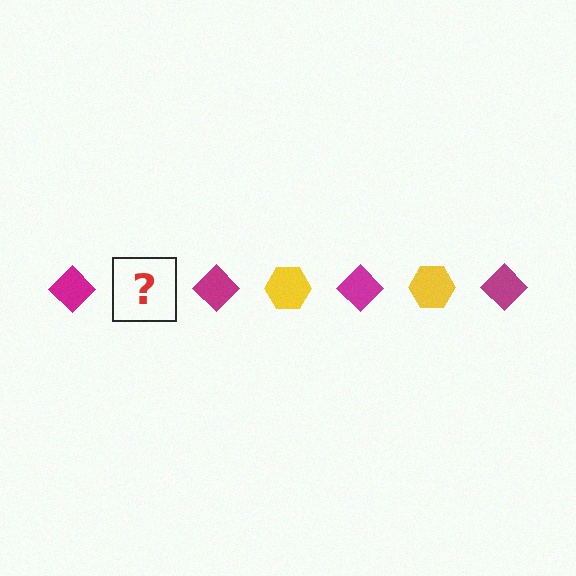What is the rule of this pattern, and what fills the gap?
The rule is that the pattern alternates between magenta diamond and yellow hexagon. The gap should be filled with a yellow hexagon.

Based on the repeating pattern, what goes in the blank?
The blank should be a yellow hexagon.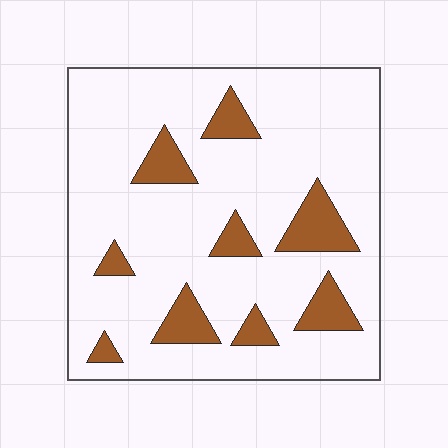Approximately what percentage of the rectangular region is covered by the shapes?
Approximately 15%.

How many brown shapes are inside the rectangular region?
9.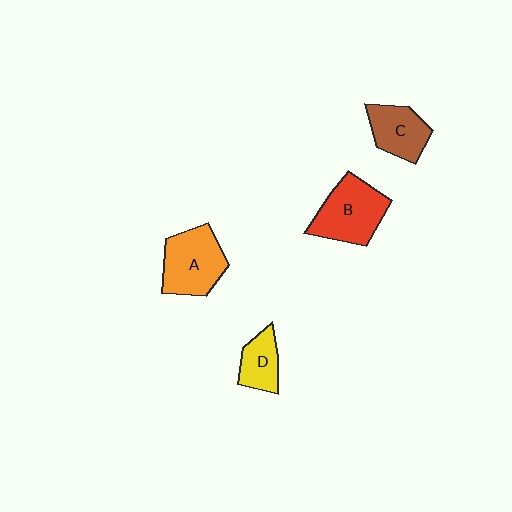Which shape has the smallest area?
Shape D (yellow).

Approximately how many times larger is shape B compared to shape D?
Approximately 1.8 times.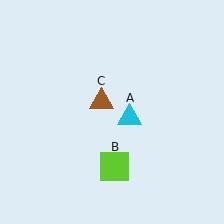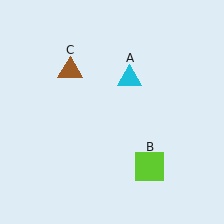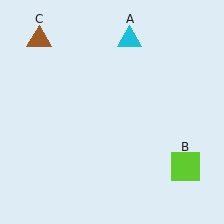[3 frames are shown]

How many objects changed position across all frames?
3 objects changed position: cyan triangle (object A), lime square (object B), brown triangle (object C).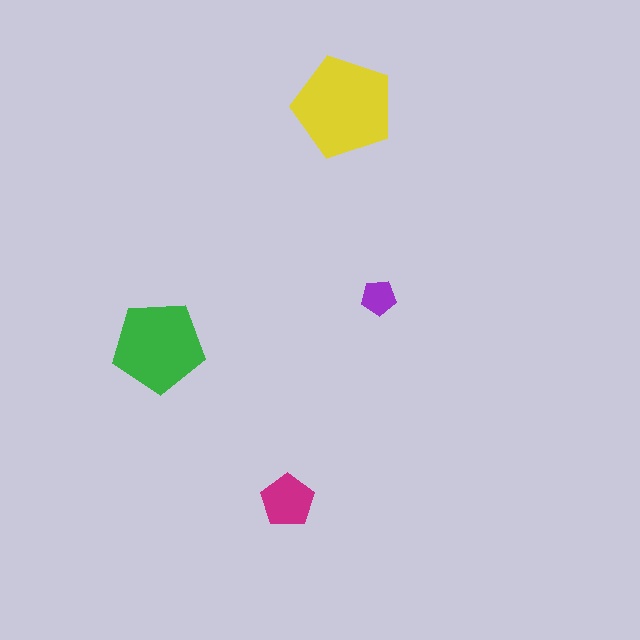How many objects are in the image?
There are 4 objects in the image.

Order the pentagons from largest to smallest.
the yellow one, the green one, the magenta one, the purple one.